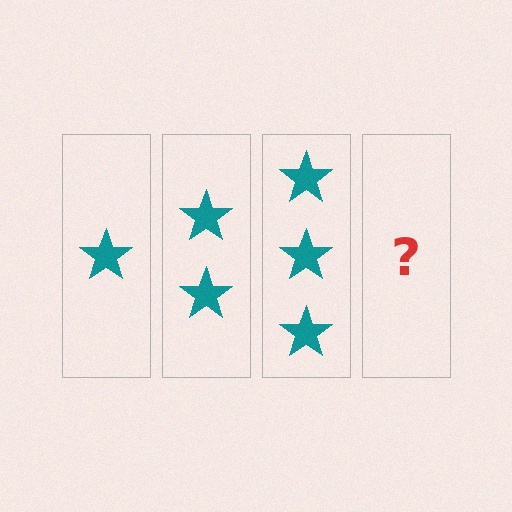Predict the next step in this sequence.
The next step is 4 stars.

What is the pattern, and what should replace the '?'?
The pattern is that each step adds one more star. The '?' should be 4 stars.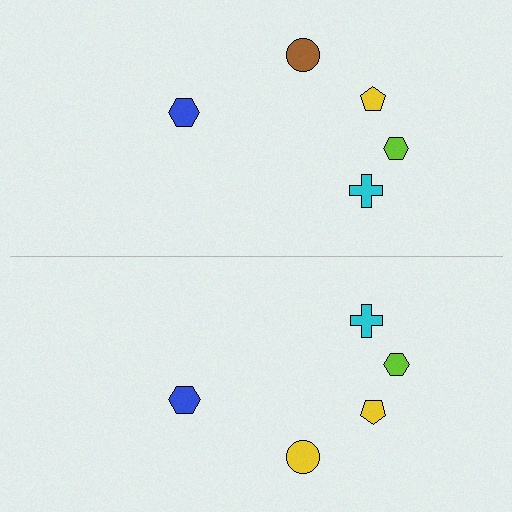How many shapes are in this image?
There are 10 shapes in this image.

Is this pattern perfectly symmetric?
No, the pattern is not perfectly symmetric. The yellow circle on the bottom side breaks the symmetry — its mirror counterpart is brown.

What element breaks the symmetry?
The yellow circle on the bottom side breaks the symmetry — its mirror counterpart is brown.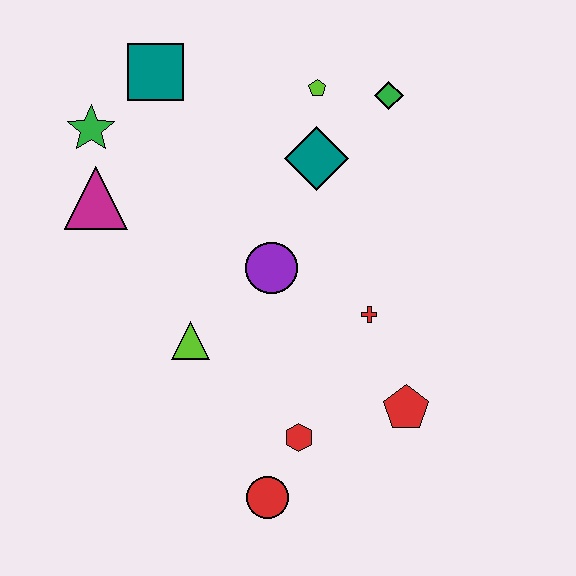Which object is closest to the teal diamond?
The lime pentagon is closest to the teal diamond.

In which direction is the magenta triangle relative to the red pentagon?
The magenta triangle is to the left of the red pentagon.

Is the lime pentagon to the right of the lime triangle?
Yes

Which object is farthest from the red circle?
The teal square is farthest from the red circle.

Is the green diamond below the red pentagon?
No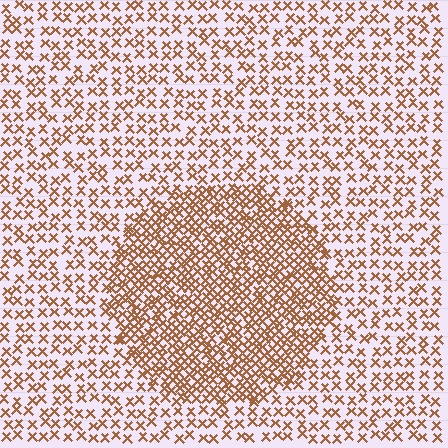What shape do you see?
I see a circle.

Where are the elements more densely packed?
The elements are more densely packed inside the circle boundary.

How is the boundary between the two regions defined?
The boundary is defined by a change in element density (approximately 2.2x ratio). All elements are the same color, size, and shape.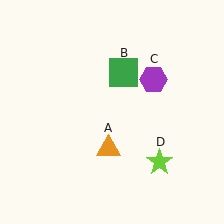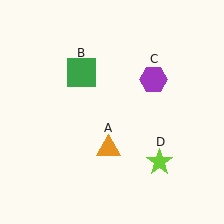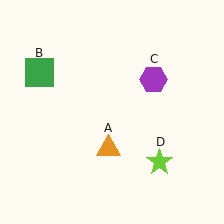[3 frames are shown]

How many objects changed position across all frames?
1 object changed position: green square (object B).